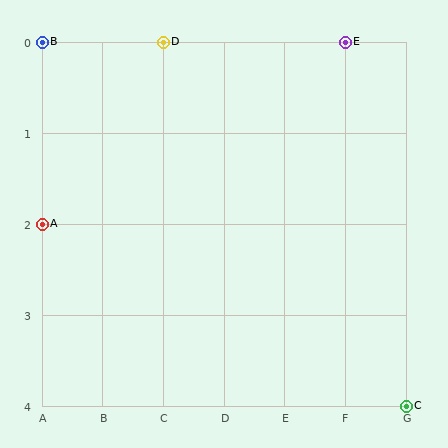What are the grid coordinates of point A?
Point A is at grid coordinates (A, 2).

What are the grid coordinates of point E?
Point E is at grid coordinates (F, 0).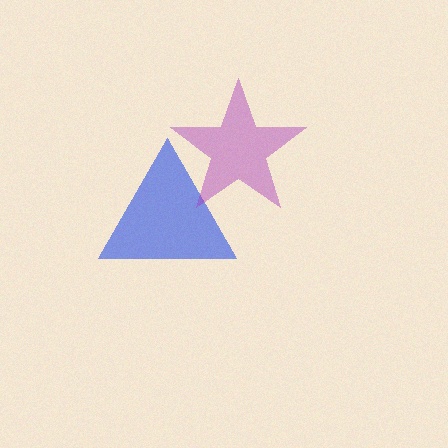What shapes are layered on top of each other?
The layered shapes are: a blue triangle, a purple star.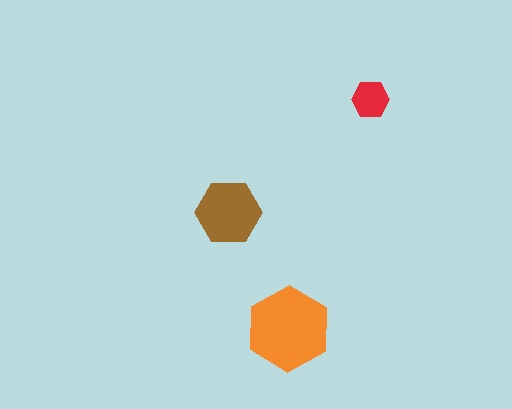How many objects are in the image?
There are 3 objects in the image.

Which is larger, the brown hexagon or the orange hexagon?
The orange one.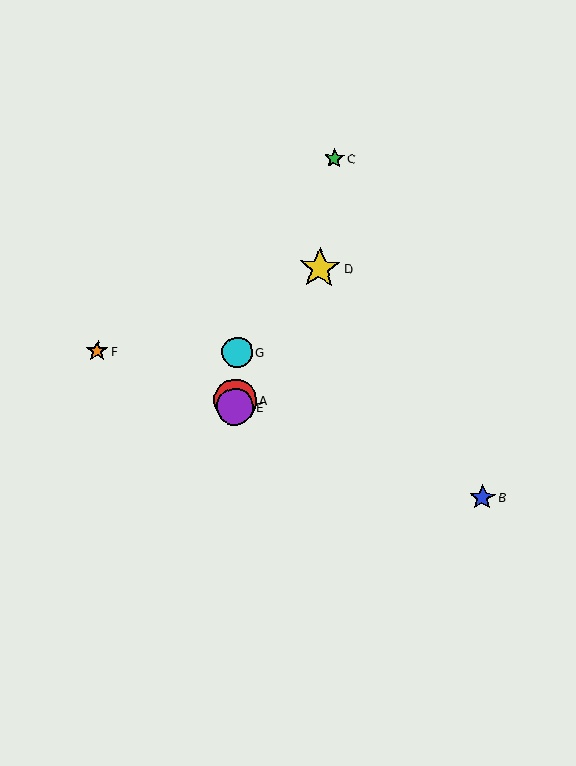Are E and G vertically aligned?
Yes, both are at x≈235.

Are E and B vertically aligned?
No, E is at x≈235 and B is at x≈482.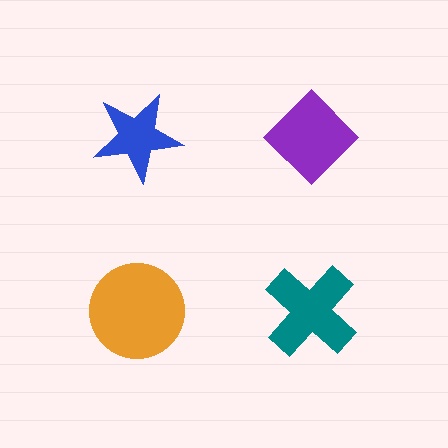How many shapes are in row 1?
2 shapes.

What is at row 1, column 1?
A blue star.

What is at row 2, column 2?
A teal cross.